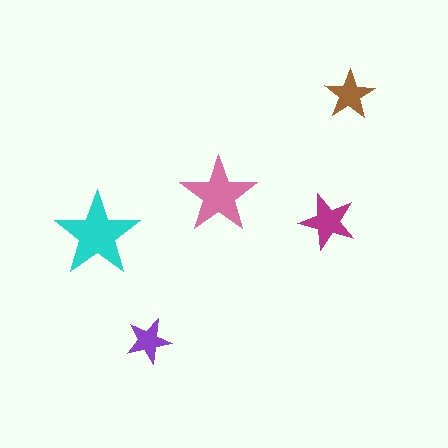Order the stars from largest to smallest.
the cyan one, the pink one, the magenta one, the brown one, the purple one.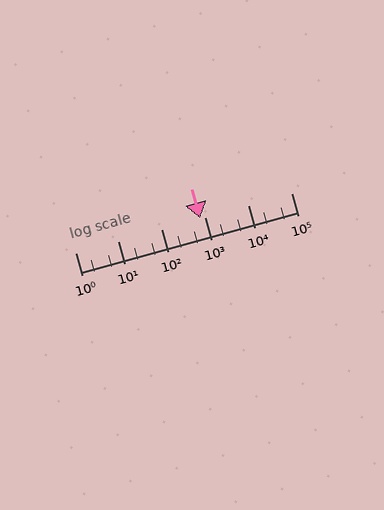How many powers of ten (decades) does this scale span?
The scale spans 5 decades, from 1 to 100000.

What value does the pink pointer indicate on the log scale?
The pointer indicates approximately 780.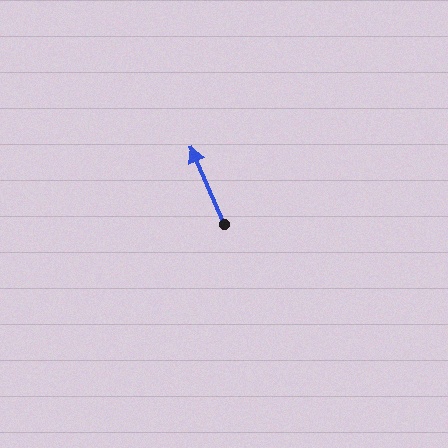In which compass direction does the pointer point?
Northwest.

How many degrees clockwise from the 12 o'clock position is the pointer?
Approximately 337 degrees.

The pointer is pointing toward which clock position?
Roughly 11 o'clock.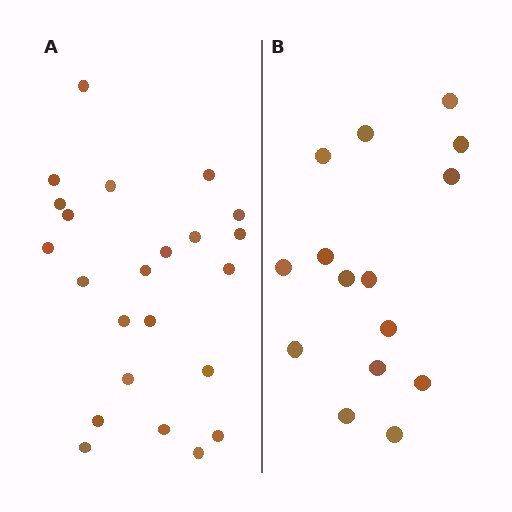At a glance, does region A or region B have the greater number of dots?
Region A (the left region) has more dots.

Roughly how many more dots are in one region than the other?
Region A has roughly 8 or so more dots than region B.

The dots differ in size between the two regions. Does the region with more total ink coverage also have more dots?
No. Region B has more total ink coverage because its dots are larger, but region A actually contains more individual dots. Total area can be misleading — the number of items is what matters here.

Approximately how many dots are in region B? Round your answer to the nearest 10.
About 20 dots. (The exact count is 15, which rounds to 20.)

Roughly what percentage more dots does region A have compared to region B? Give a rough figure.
About 55% more.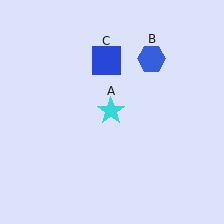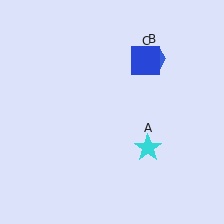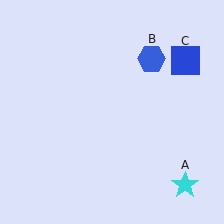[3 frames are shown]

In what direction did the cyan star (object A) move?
The cyan star (object A) moved down and to the right.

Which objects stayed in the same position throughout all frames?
Blue hexagon (object B) remained stationary.